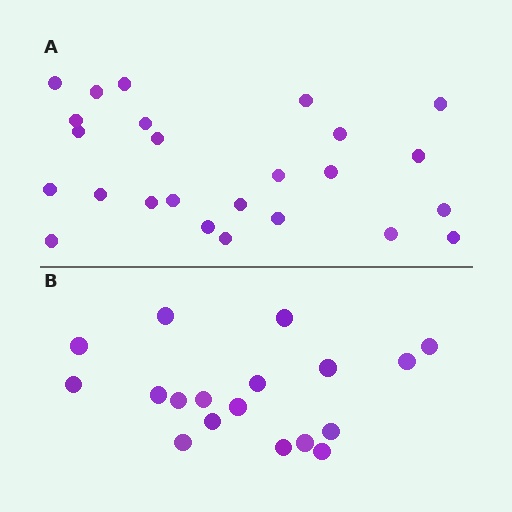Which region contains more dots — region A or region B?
Region A (the top region) has more dots.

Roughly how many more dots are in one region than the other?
Region A has roughly 8 or so more dots than region B.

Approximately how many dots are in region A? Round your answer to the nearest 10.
About 20 dots. (The exact count is 25, which rounds to 20.)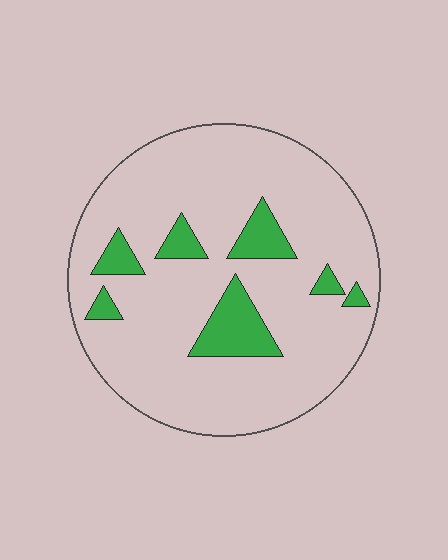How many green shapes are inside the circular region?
7.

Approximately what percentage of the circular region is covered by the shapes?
Approximately 15%.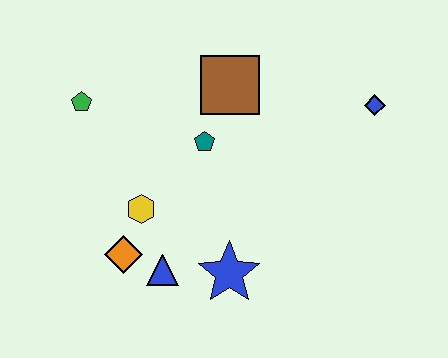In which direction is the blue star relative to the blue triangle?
The blue star is to the right of the blue triangle.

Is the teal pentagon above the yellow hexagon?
Yes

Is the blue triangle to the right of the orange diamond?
Yes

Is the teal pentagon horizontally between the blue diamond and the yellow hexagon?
Yes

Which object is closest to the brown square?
The teal pentagon is closest to the brown square.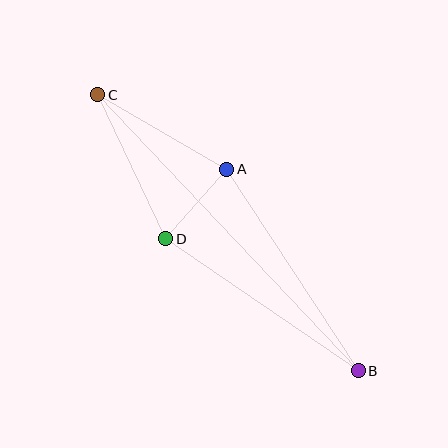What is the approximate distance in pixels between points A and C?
The distance between A and C is approximately 149 pixels.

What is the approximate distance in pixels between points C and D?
The distance between C and D is approximately 160 pixels.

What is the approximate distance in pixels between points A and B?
The distance between A and B is approximately 241 pixels.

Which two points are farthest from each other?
Points B and C are farthest from each other.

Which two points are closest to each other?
Points A and D are closest to each other.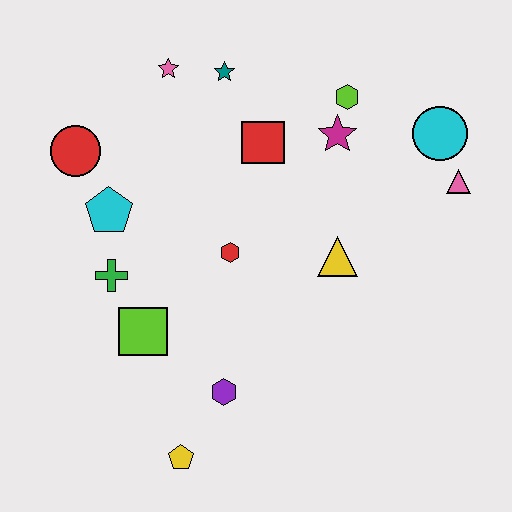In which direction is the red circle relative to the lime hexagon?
The red circle is to the left of the lime hexagon.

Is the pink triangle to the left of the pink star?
No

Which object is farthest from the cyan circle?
The yellow pentagon is farthest from the cyan circle.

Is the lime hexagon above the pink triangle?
Yes